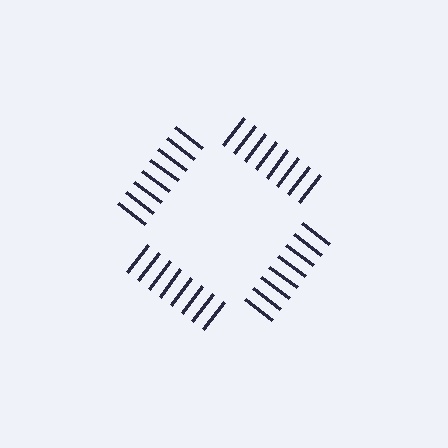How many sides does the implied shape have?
4 sides — the line-ends trace a square.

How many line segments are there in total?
32 — 8 along each of the 4 edges.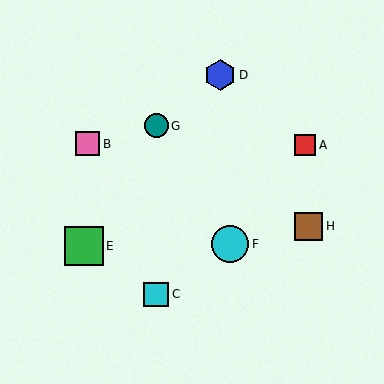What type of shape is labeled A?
Shape A is a red square.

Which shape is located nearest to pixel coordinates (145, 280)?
The cyan square (labeled C) at (156, 294) is nearest to that location.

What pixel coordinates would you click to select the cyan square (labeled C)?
Click at (156, 294) to select the cyan square C.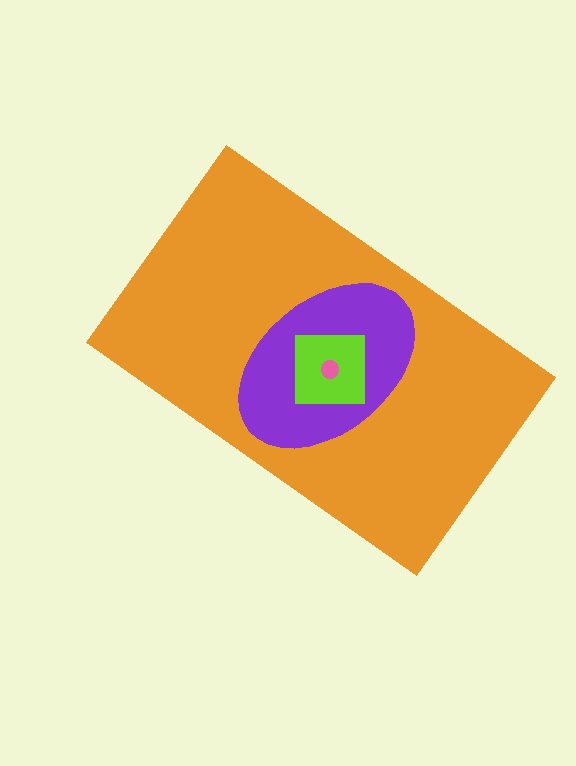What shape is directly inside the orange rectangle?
The purple ellipse.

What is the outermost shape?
The orange rectangle.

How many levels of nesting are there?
4.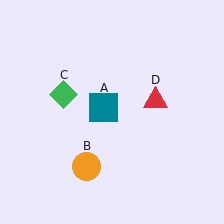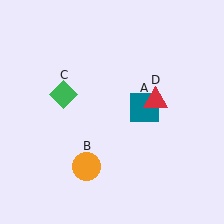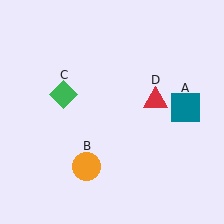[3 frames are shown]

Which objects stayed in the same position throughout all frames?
Orange circle (object B) and green diamond (object C) and red triangle (object D) remained stationary.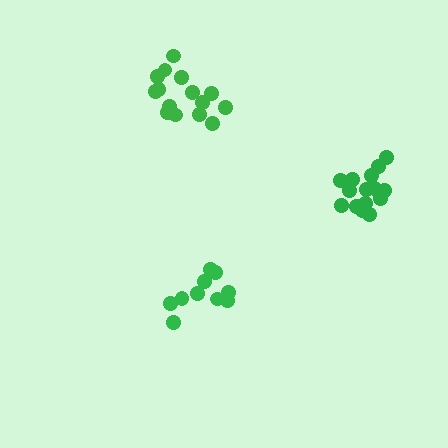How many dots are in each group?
Group 1: 11 dots, Group 2: 15 dots, Group 3: 15 dots (41 total).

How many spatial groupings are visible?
There are 3 spatial groupings.